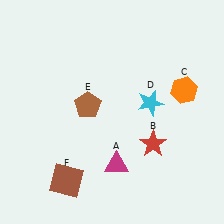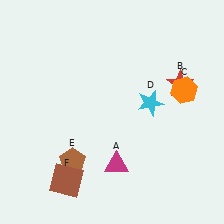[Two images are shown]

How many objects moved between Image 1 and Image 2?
2 objects moved between the two images.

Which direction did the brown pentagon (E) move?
The brown pentagon (E) moved down.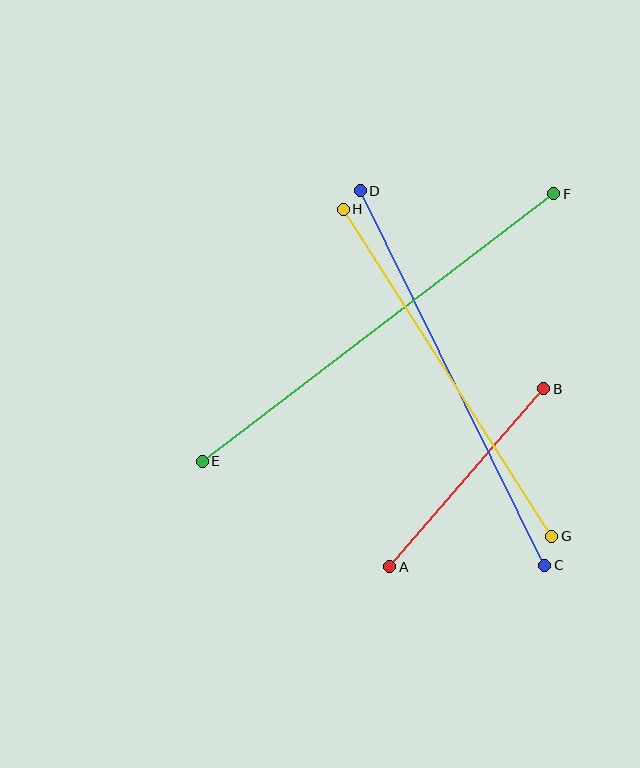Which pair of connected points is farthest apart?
Points E and F are farthest apart.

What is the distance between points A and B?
The distance is approximately 235 pixels.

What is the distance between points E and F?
The distance is approximately 442 pixels.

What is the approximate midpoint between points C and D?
The midpoint is at approximately (452, 378) pixels.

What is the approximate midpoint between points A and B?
The midpoint is at approximately (467, 478) pixels.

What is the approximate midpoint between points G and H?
The midpoint is at approximately (447, 373) pixels.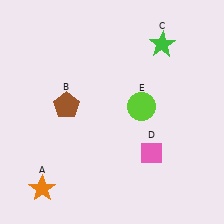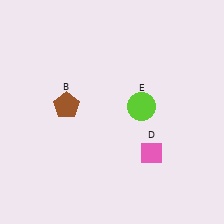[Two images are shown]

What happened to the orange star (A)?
The orange star (A) was removed in Image 2. It was in the bottom-left area of Image 1.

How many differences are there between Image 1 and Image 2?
There are 2 differences between the two images.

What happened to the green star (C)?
The green star (C) was removed in Image 2. It was in the top-right area of Image 1.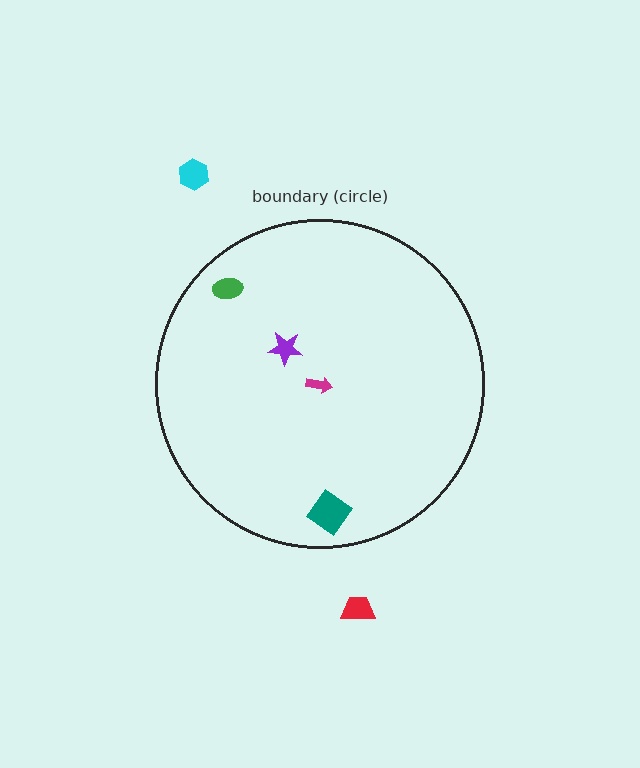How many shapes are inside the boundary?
4 inside, 2 outside.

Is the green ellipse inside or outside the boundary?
Inside.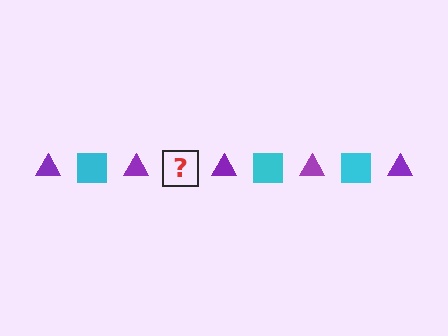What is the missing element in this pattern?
The missing element is a cyan square.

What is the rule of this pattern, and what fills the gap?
The rule is that the pattern alternates between purple triangle and cyan square. The gap should be filled with a cyan square.